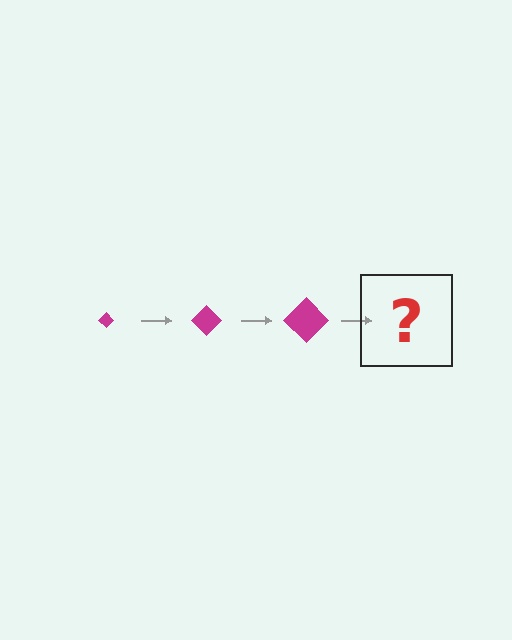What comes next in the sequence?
The next element should be a magenta diamond, larger than the previous one.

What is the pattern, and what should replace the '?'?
The pattern is that the diamond gets progressively larger each step. The '?' should be a magenta diamond, larger than the previous one.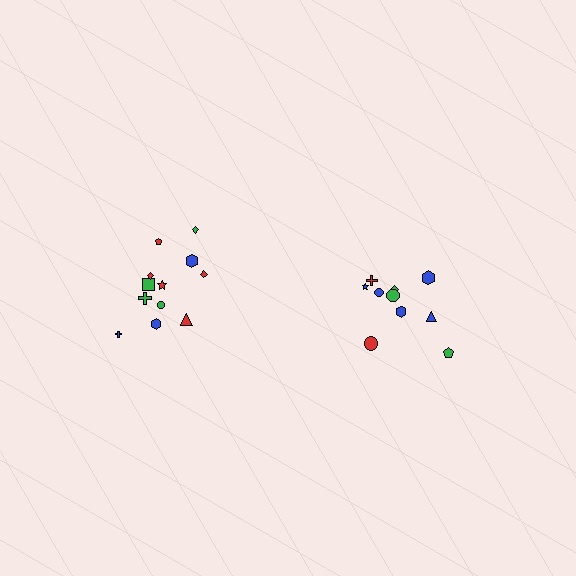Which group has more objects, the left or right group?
The left group.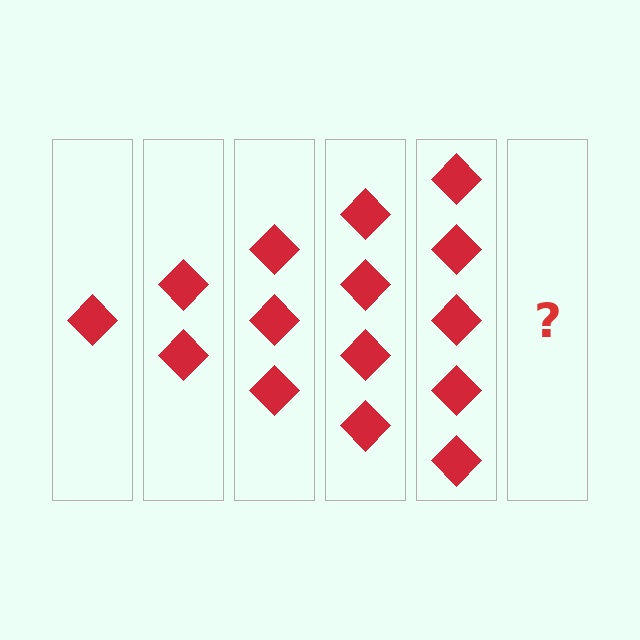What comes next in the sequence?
The next element should be 6 diamonds.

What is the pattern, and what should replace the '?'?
The pattern is that each step adds one more diamond. The '?' should be 6 diamonds.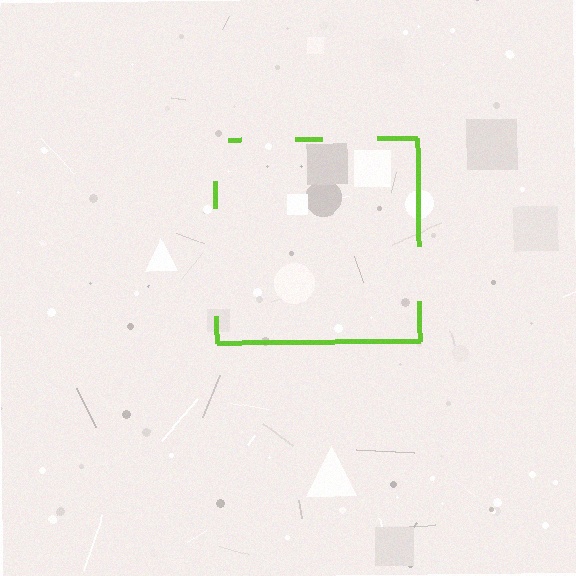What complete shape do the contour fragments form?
The contour fragments form a square.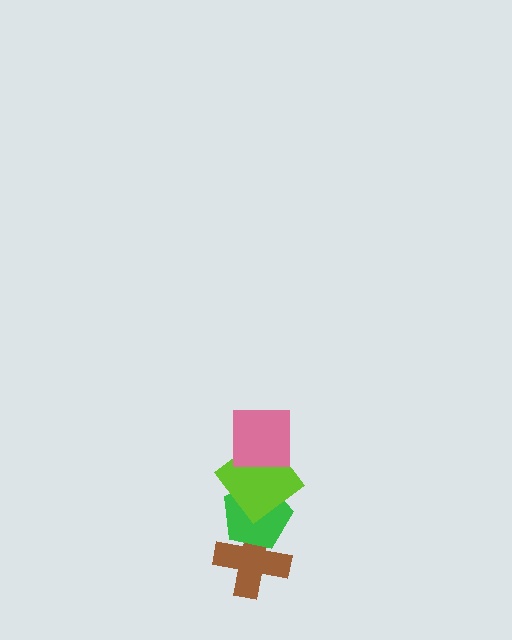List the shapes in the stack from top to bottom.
From top to bottom: the pink square, the lime diamond, the green pentagon, the brown cross.